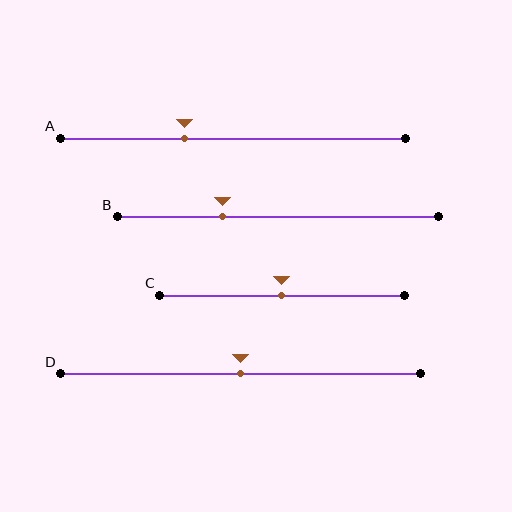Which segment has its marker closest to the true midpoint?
Segment C has its marker closest to the true midpoint.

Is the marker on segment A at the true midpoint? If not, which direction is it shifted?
No, the marker on segment A is shifted to the left by about 14% of the segment length.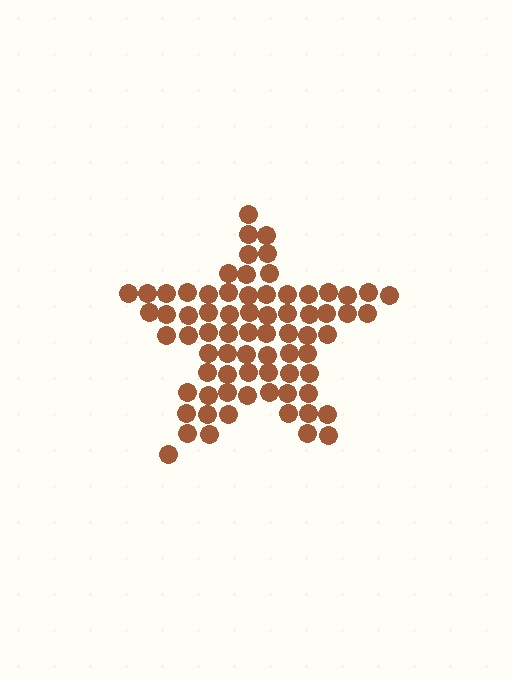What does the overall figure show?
The overall figure shows a star.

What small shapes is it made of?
It is made of small circles.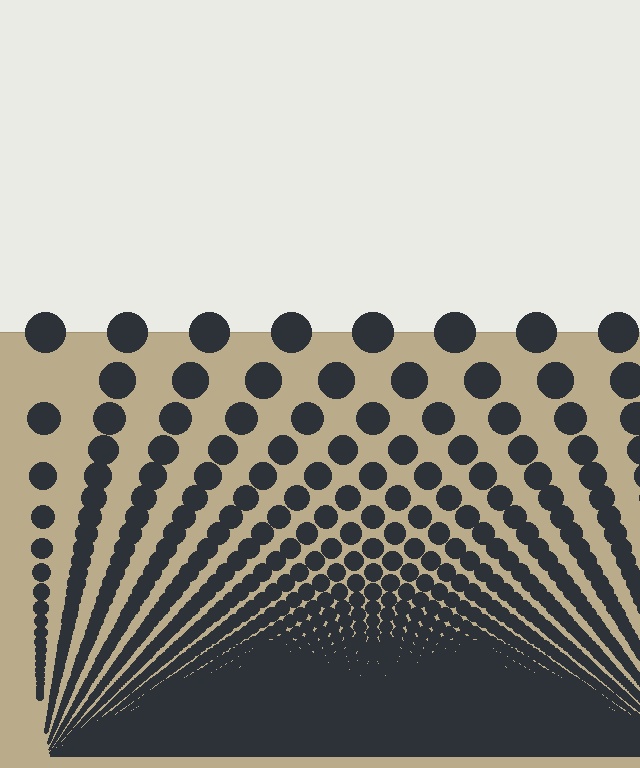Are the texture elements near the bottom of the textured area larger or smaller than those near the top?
Smaller. The gradient is inverted — elements near the bottom are smaller and denser.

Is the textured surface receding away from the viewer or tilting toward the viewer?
The surface appears to tilt toward the viewer. Texture elements get larger and sparser toward the top.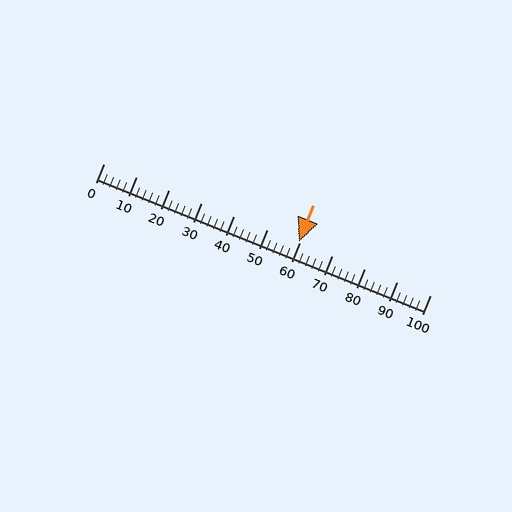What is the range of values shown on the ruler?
The ruler shows values from 0 to 100.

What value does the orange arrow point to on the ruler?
The orange arrow points to approximately 60.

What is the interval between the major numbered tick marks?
The major tick marks are spaced 10 units apart.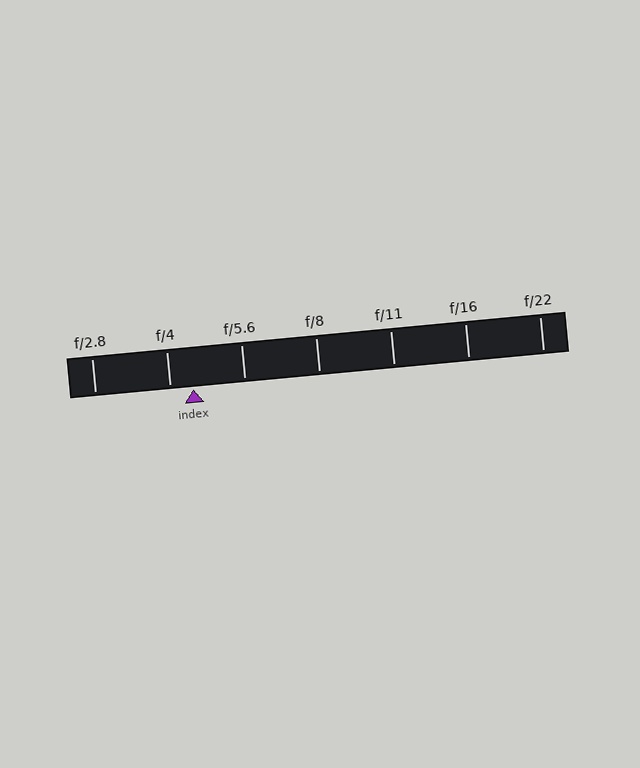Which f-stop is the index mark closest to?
The index mark is closest to f/4.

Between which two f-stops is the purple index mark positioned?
The index mark is between f/4 and f/5.6.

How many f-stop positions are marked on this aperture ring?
There are 7 f-stop positions marked.